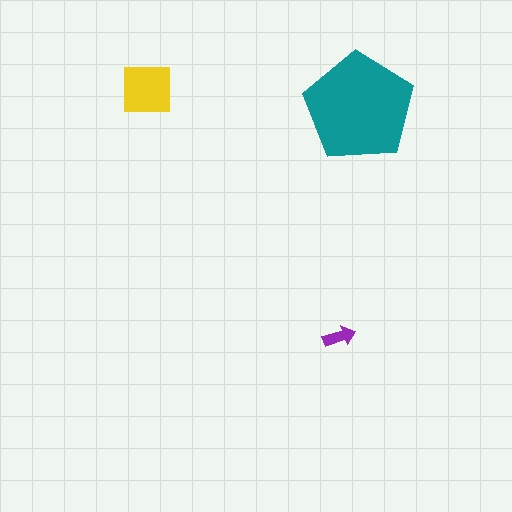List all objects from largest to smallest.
The teal pentagon, the yellow square, the purple arrow.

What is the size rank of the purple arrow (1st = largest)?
3rd.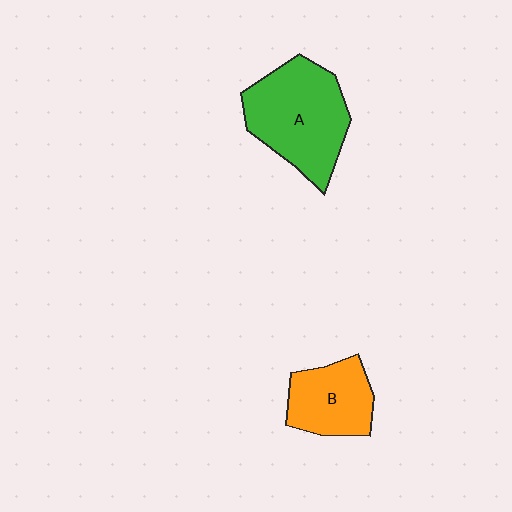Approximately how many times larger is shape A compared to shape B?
Approximately 1.6 times.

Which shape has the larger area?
Shape A (green).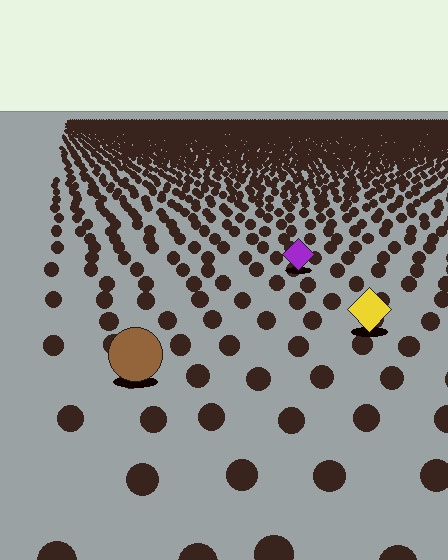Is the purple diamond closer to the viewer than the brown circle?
No. The brown circle is closer — you can tell from the texture gradient: the ground texture is coarser near it.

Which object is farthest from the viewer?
The purple diamond is farthest from the viewer. It appears smaller and the ground texture around it is denser.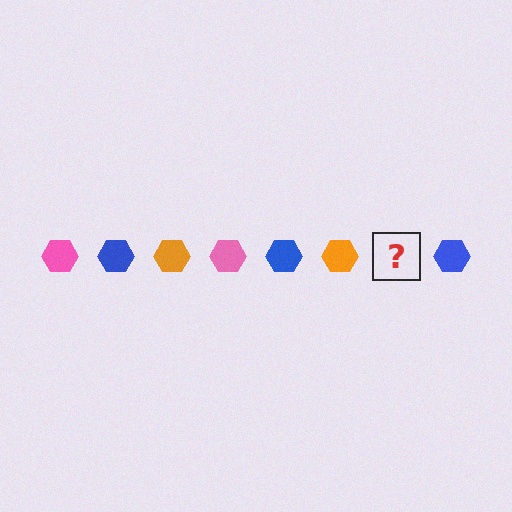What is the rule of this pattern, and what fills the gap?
The rule is that the pattern cycles through pink, blue, orange hexagons. The gap should be filled with a pink hexagon.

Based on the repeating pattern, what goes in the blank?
The blank should be a pink hexagon.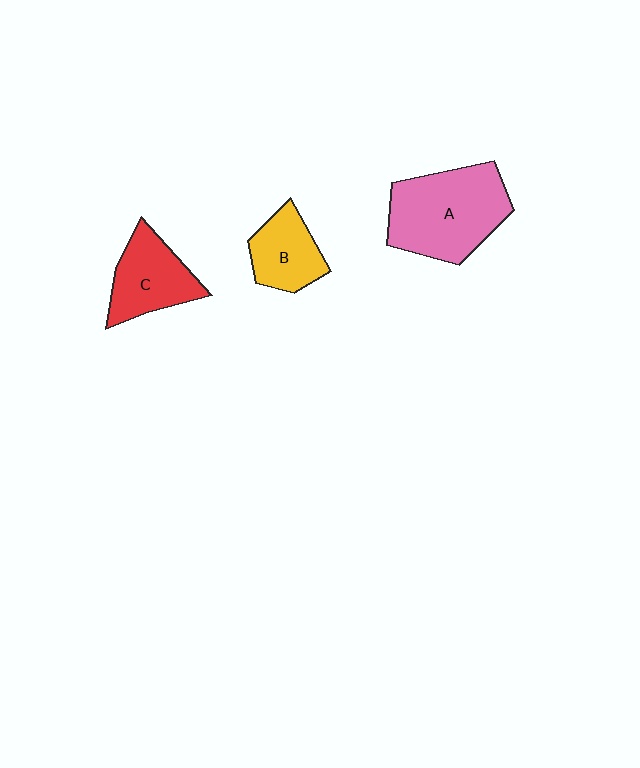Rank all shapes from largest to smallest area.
From largest to smallest: A (pink), C (red), B (yellow).